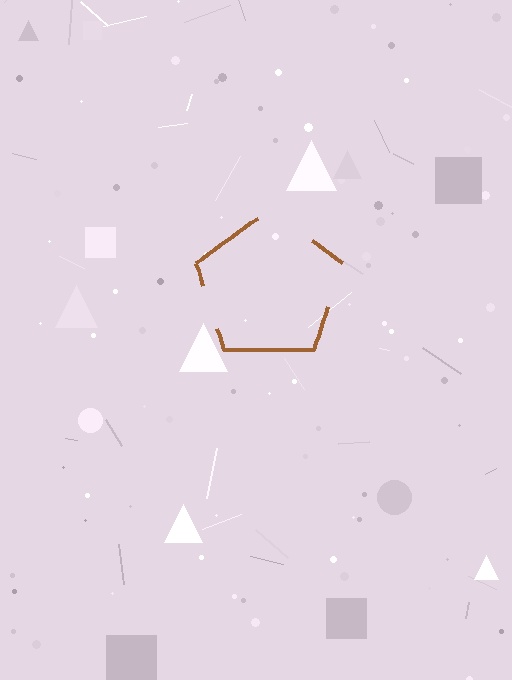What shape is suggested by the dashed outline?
The dashed outline suggests a pentagon.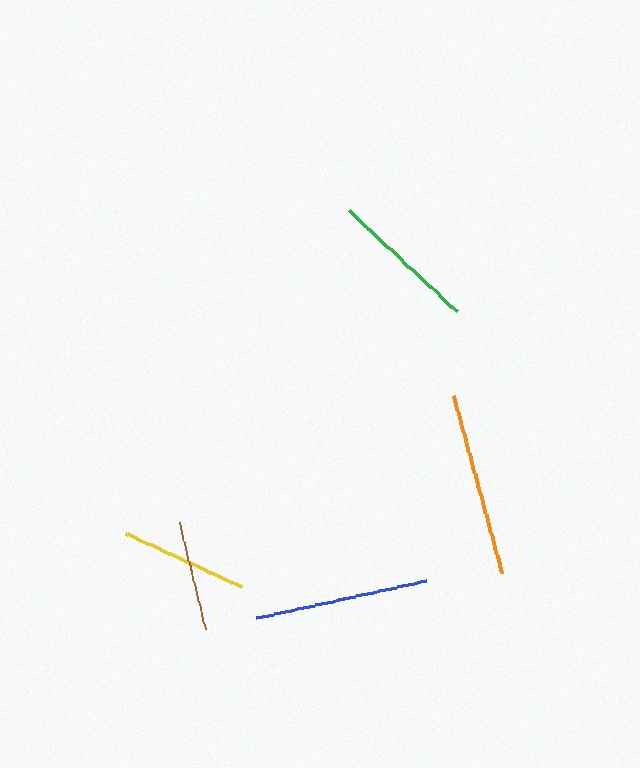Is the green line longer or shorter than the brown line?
The green line is longer than the brown line.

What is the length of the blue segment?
The blue segment is approximately 174 pixels long.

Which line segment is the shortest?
The brown line is the shortest at approximately 110 pixels.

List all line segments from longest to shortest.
From longest to shortest: orange, blue, green, yellow, brown.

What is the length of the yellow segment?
The yellow segment is approximately 127 pixels long.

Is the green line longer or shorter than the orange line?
The orange line is longer than the green line.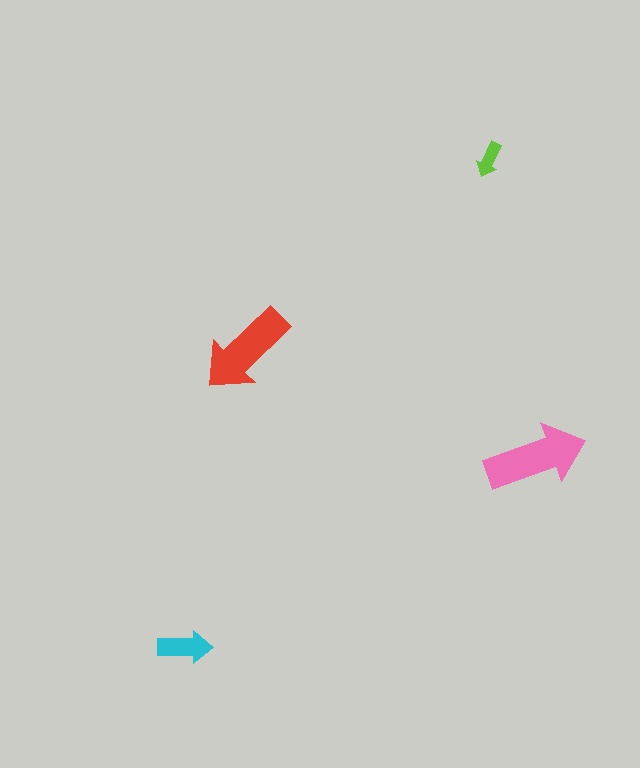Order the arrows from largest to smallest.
the pink one, the red one, the cyan one, the lime one.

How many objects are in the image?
There are 4 objects in the image.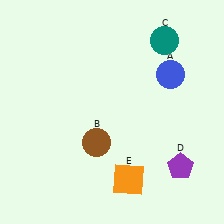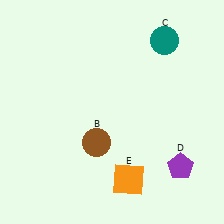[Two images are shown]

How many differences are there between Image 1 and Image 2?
There is 1 difference between the two images.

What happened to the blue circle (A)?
The blue circle (A) was removed in Image 2. It was in the top-right area of Image 1.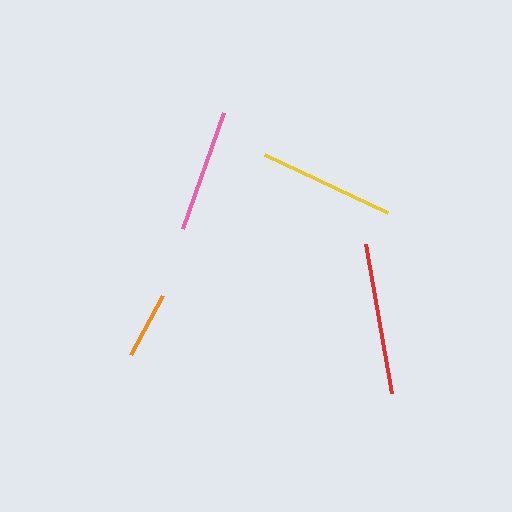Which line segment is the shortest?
The orange line is the shortest at approximately 68 pixels.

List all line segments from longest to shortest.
From longest to shortest: red, yellow, pink, orange.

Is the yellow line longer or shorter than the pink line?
The yellow line is longer than the pink line.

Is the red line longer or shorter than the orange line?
The red line is longer than the orange line.